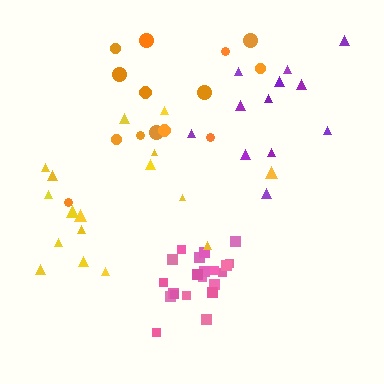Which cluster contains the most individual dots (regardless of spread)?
Pink (21).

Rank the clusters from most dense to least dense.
pink, purple, yellow, orange.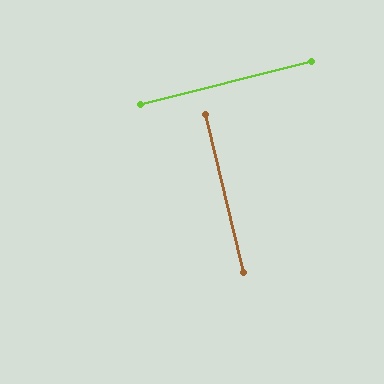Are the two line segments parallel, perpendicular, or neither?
Perpendicular — they meet at approximately 89°.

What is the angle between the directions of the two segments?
Approximately 89 degrees.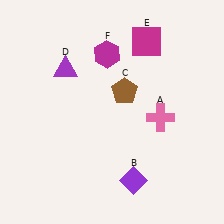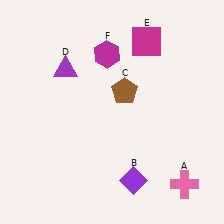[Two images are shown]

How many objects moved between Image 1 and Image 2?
1 object moved between the two images.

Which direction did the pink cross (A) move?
The pink cross (A) moved down.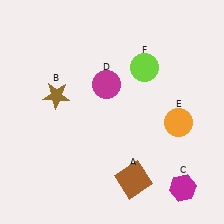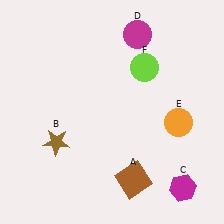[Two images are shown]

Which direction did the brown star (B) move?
The brown star (B) moved down.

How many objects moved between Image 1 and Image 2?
2 objects moved between the two images.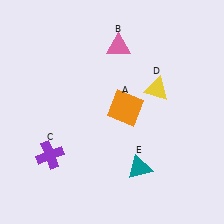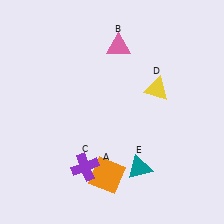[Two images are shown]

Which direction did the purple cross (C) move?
The purple cross (C) moved right.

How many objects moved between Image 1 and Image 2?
2 objects moved between the two images.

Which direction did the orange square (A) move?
The orange square (A) moved down.